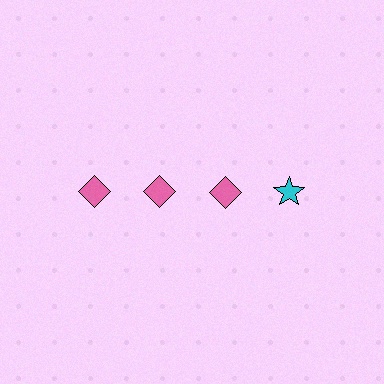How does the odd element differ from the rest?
It differs in both color (cyan instead of pink) and shape (star instead of diamond).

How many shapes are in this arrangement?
There are 4 shapes arranged in a grid pattern.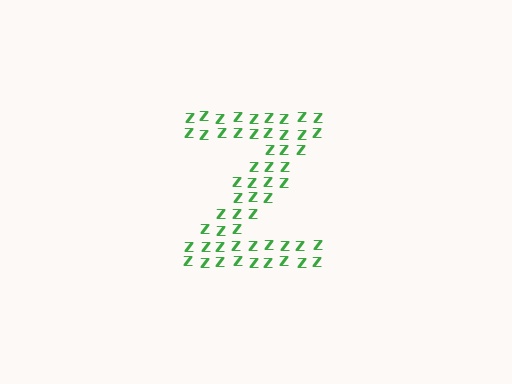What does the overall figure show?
The overall figure shows the letter Z.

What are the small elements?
The small elements are letter Z's.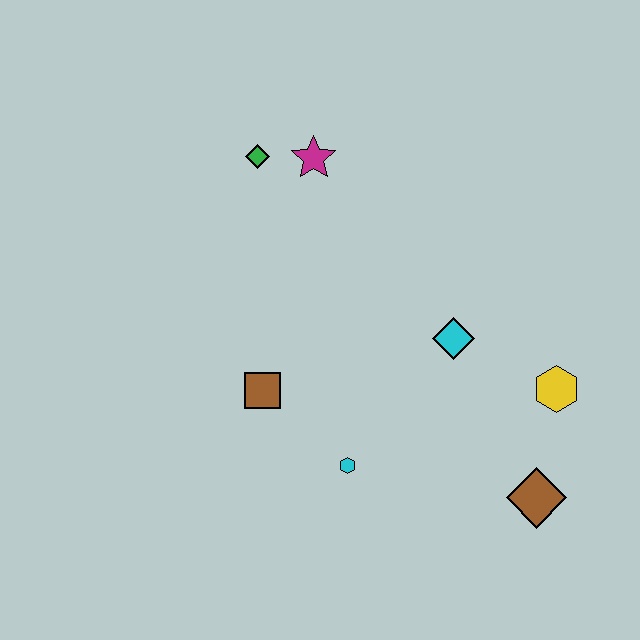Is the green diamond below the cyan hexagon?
No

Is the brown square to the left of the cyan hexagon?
Yes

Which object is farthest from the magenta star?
The brown diamond is farthest from the magenta star.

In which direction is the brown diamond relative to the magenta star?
The brown diamond is below the magenta star.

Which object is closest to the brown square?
The cyan hexagon is closest to the brown square.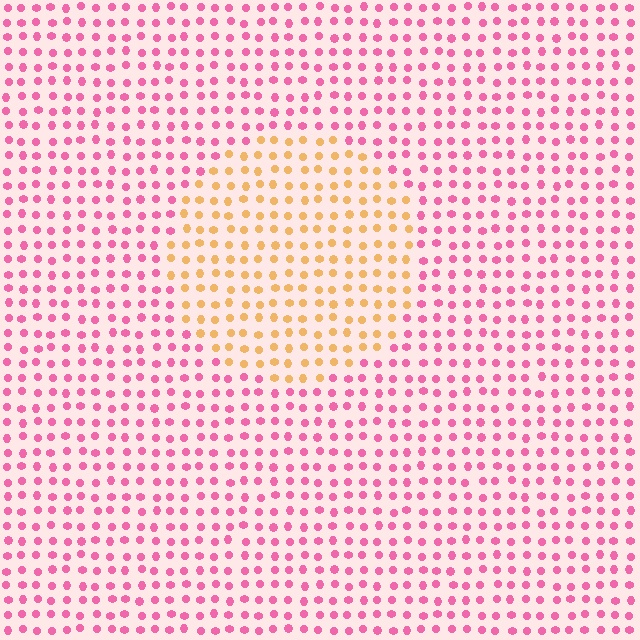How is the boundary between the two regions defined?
The boundary is defined purely by a slight shift in hue (about 64 degrees). Spacing, size, and orientation are identical on both sides.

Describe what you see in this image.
The image is filled with small pink elements in a uniform arrangement. A circle-shaped region is visible where the elements are tinted to a slightly different hue, forming a subtle color boundary.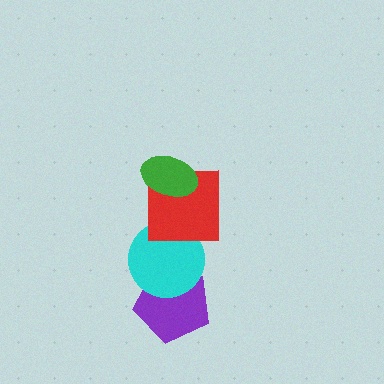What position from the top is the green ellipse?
The green ellipse is 1st from the top.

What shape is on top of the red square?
The green ellipse is on top of the red square.